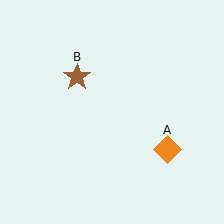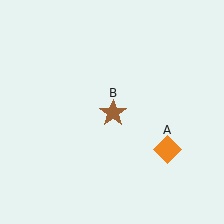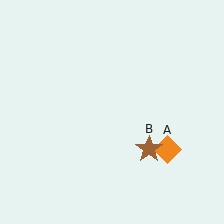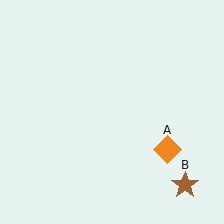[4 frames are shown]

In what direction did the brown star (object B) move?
The brown star (object B) moved down and to the right.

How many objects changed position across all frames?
1 object changed position: brown star (object B).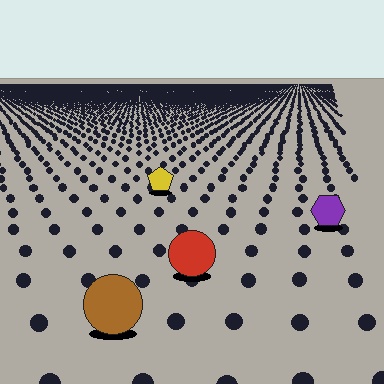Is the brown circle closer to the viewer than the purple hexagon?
Yes. The brown circle is closer — you can tell from the texture gradient: the ground texture is coarser near it.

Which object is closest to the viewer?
The brown circle is closest. The texture marks near it are larger and more spread out.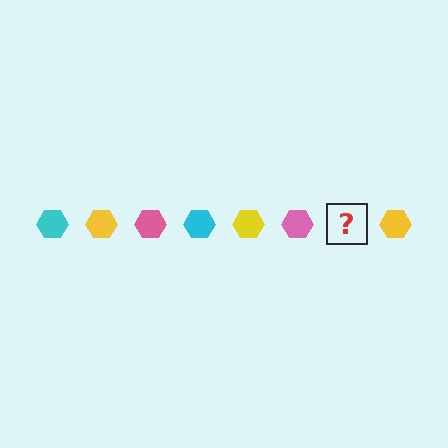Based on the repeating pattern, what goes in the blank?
The blank should be a cyan hexagon.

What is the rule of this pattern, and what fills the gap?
The rule is that the pattern cycles through cyan, yellow, pink hexagons. The gap should be filled with a cyan hexagon.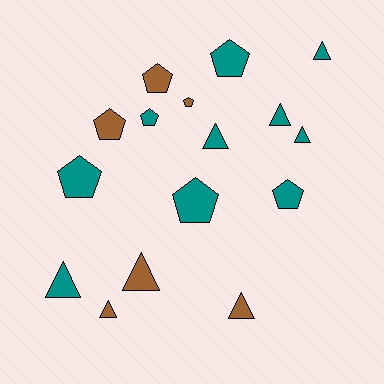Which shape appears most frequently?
Pentagon, with 8 objects.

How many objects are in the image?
There are 16 objects.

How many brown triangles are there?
There are 3 brown triangles.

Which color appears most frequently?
Teal, with 10 objects.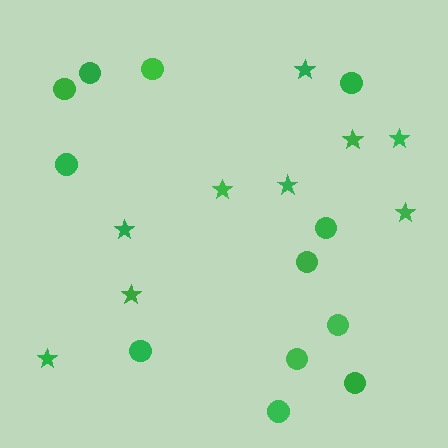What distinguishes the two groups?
There are 2 groups: one group of circles (12) and one group of stars (9).